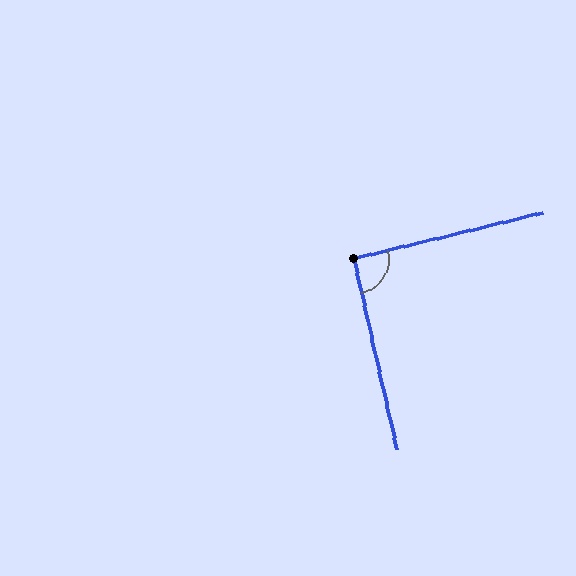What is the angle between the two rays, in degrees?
Approximately 91 degrees.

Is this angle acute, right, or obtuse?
It is approximately a right angle.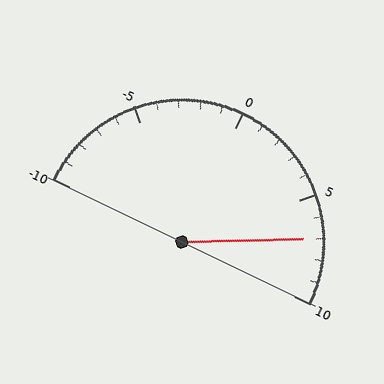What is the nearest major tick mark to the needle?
The nearest major tick mark is 5.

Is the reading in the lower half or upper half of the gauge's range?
The reading is in the upper half of the range (-10 to 10).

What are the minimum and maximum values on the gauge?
The gauge ranges from -10 to 10.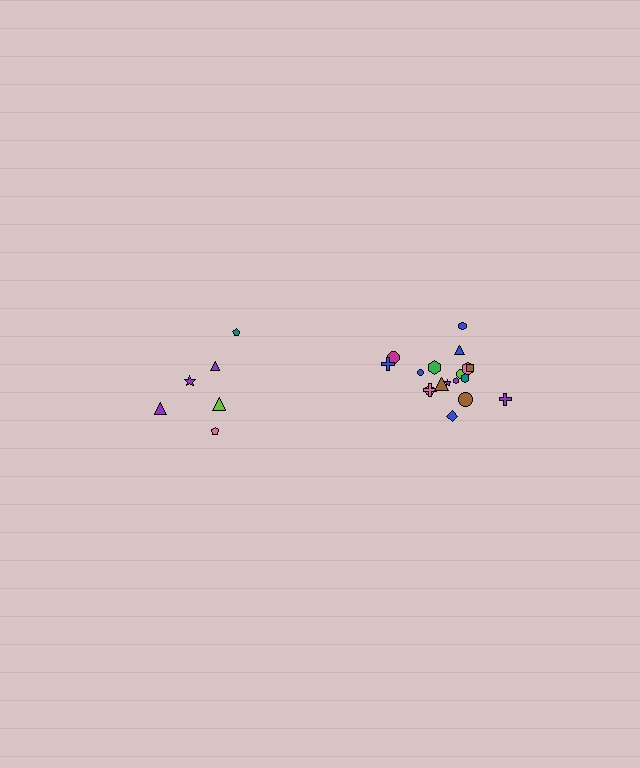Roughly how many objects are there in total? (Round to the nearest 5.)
Roughly 25 objects in total.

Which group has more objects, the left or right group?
The right group.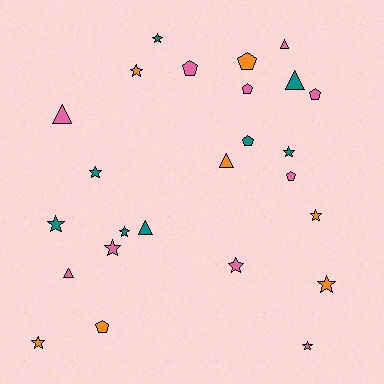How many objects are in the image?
There are 25 objects.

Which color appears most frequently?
Pink, with 10 objects.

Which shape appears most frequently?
Star, with 12 objects.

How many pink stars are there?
There are 3 pink stars.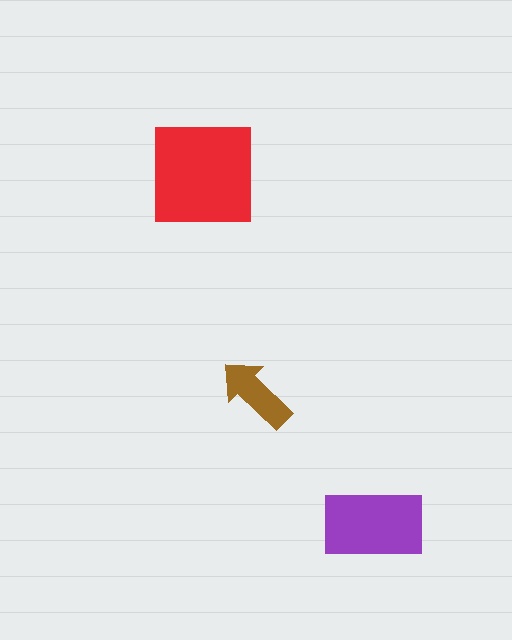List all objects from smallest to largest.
The brown arrow, the purple rectangle, the red square.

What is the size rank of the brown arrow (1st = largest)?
3rd.